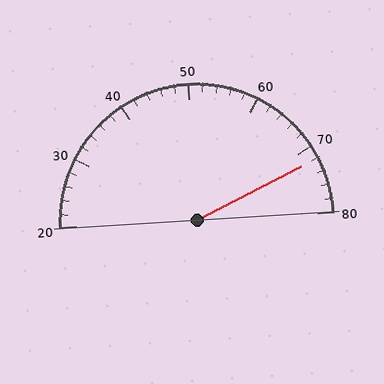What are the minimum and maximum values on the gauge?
The gauge ranges from 20 to 80.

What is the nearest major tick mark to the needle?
The nearest major tick mark is 70.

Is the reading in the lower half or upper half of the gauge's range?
The reading is in the upper half of the range (20 to 80).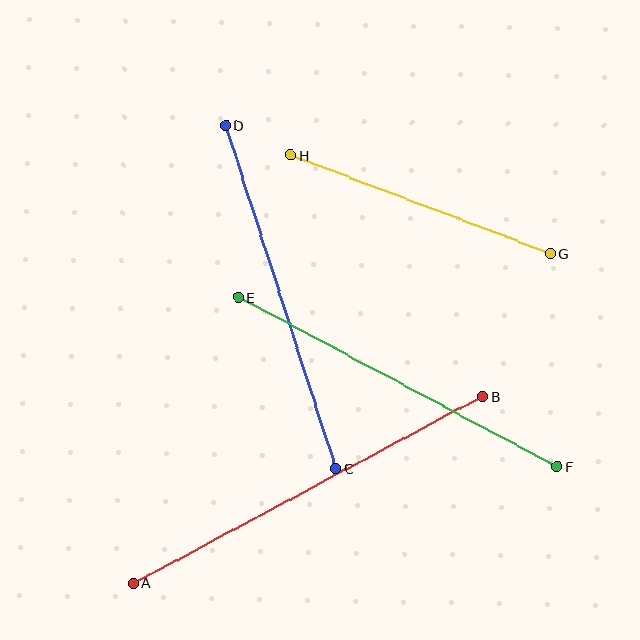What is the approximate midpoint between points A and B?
The midpoint is at approximately (308, 490) pixels.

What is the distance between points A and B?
The distance is approximately 396 pixels.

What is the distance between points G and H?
The distance is approximately 278 pixels.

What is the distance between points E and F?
The distance is approximately 361 pixels.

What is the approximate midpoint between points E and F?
The midpoint is at approximately (398, 382) pixels.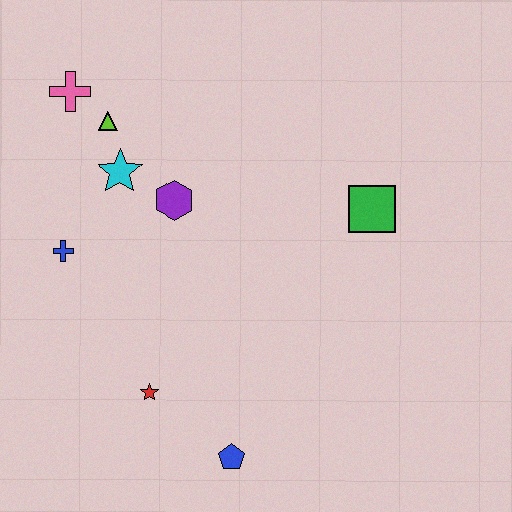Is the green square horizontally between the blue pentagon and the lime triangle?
No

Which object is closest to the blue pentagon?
The red star is closest to the blue pentagon.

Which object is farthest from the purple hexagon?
The blue pentagon is farthest from the purple hexagon.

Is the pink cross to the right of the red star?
No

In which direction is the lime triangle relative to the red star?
The lime triangle is above the red star.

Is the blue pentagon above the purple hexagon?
No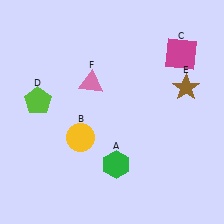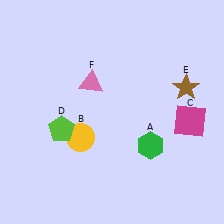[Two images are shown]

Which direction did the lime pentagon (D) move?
The lime pentagon (D) moved down.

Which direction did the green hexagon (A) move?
The green hexagon (A) moved right.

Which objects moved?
The objects that moved are: the green hexagon (A), the magenta square (C), the lime pentagon (D).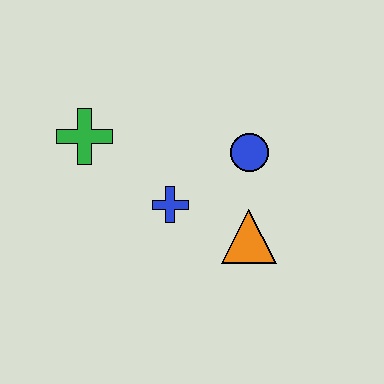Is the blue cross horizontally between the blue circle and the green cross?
Yes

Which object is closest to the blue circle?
The orange triangle is closest to the blue circle.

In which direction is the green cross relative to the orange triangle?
The green cross is to the left of the orange triangle.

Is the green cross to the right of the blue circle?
No